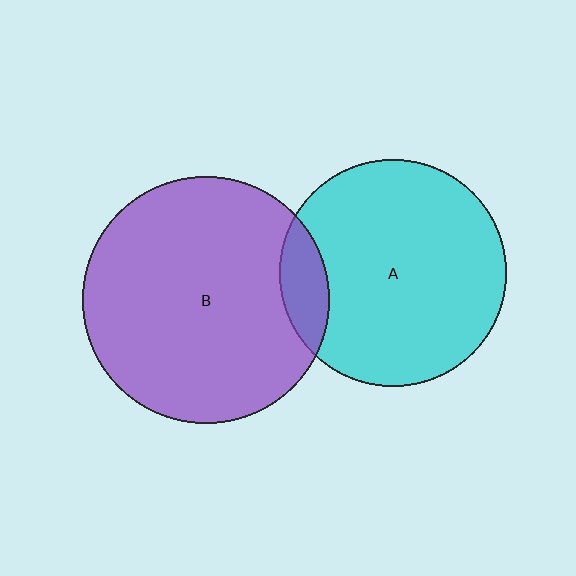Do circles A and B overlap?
Yes.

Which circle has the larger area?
Circle B (purple).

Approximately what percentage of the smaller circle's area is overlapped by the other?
Approximately 10%.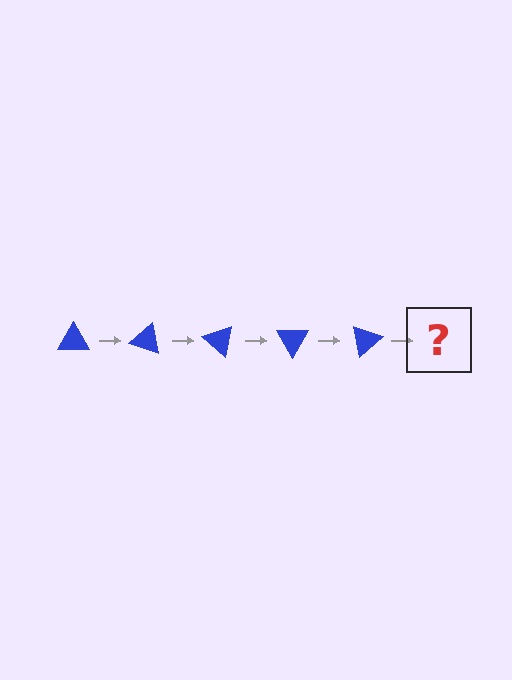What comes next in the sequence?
The next element should be a blue triangle rotated 100 degrees.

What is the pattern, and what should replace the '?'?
The pattern is that the triangle rotates 20 degrees each step. The '?' should be a blue triangle rotated 100 degrees.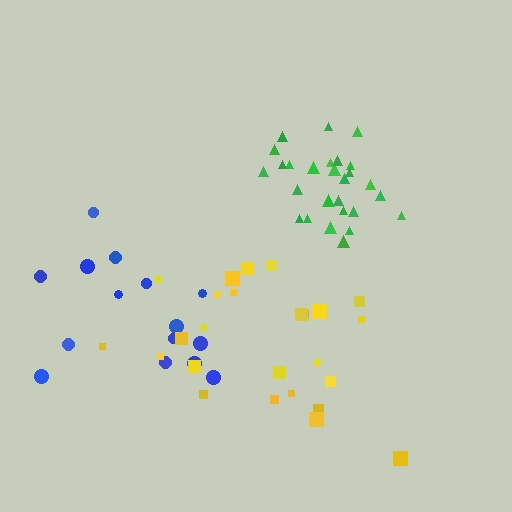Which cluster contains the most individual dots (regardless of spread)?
Green (27).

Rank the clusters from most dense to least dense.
green, yellow, blue.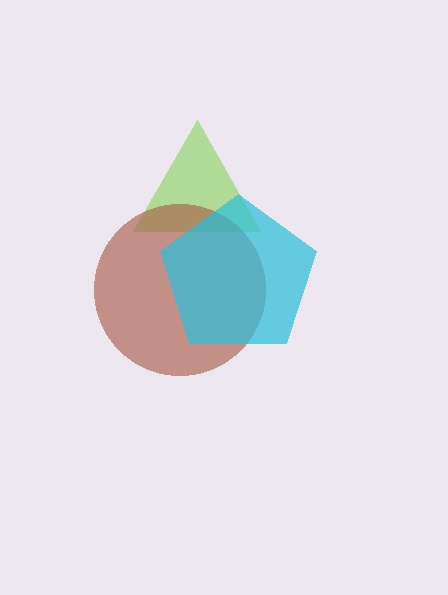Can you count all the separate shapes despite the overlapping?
Yes, there are 3 separate shapes.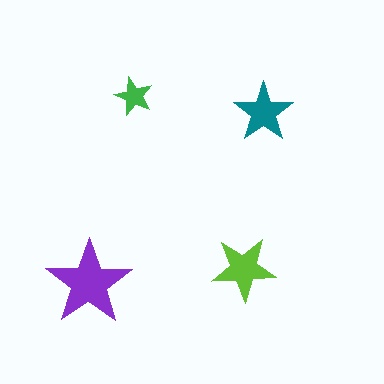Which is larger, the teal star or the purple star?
The purple one.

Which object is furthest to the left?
The purple star is leftmost.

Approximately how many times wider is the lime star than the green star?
About 1.5 times wider.